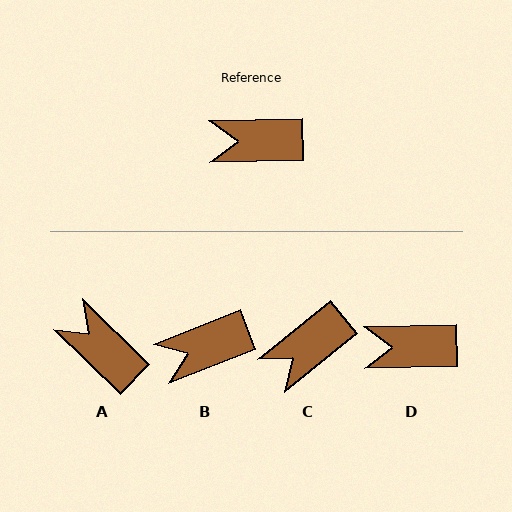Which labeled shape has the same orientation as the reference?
D.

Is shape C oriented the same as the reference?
No, it is off by about 38 degrees.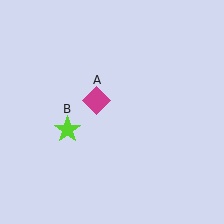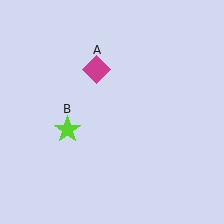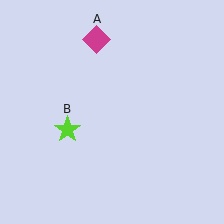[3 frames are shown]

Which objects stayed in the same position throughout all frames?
Lime star (object B) remained stationary.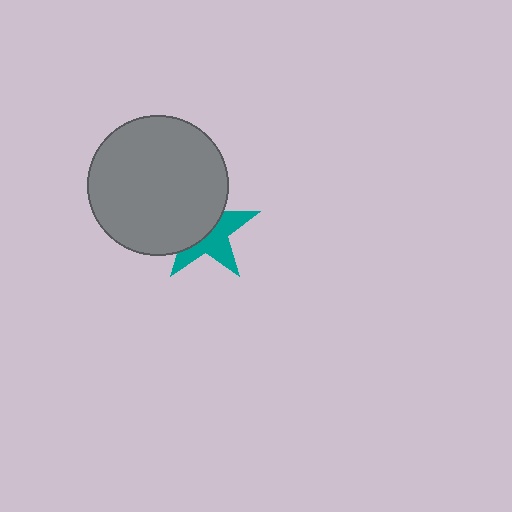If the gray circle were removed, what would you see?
You would see the complete teal star.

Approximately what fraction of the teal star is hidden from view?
Roughly 52% of the teal star is hidden behind the gray circle.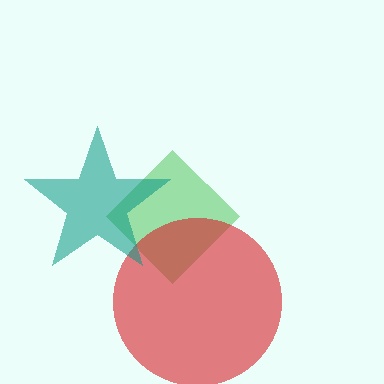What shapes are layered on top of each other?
The layered shapes are: a green diamond, a red circle, a teal star.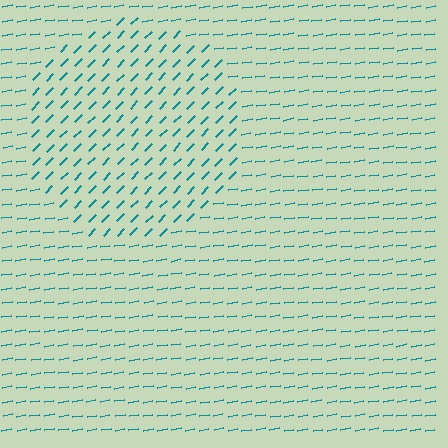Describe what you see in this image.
The image is filled with small teal line segments. A circle region in the image has lines oriented differently from the surrounding lines, creating a visible texture boundary.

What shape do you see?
I see a circle.